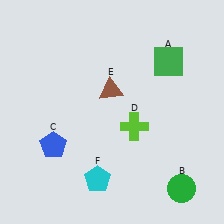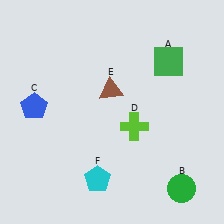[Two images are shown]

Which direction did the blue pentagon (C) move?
The blue pentagon (C) moved up.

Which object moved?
The blue pentagon (C) moved up.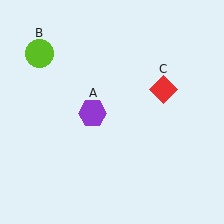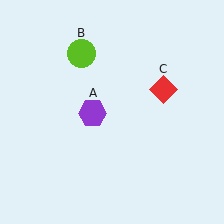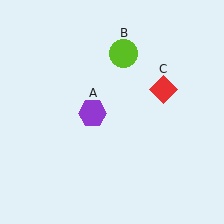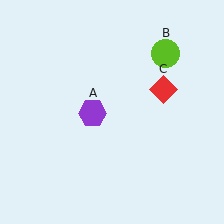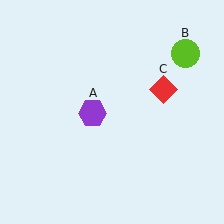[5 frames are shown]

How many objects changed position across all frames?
1 object changed position: lime circle (object B).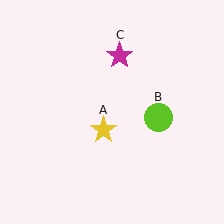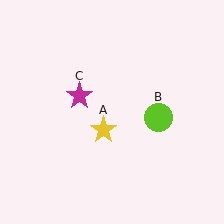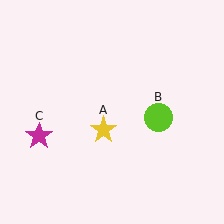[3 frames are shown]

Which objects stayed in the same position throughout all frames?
Yellow star (object A) and lime circle (object B) remained stationary.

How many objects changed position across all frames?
1 object changed position: magenta star (object C).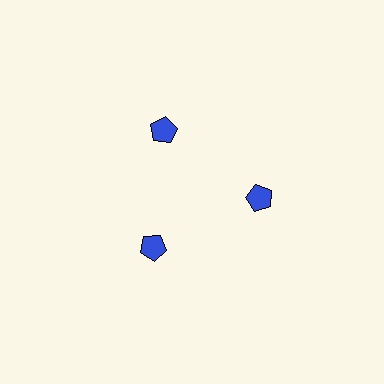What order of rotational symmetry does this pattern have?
This pattern has 3-fold rotational symmetry.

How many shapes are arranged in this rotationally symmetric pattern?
There are 3 shapes, arranged in 3 groups of 1.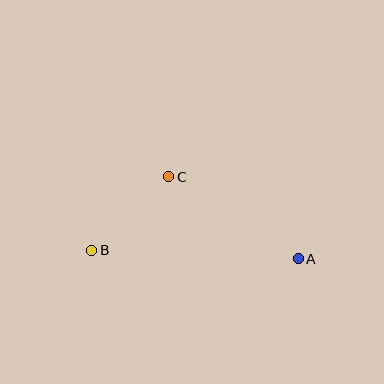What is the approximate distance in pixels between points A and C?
The distance between A and C is approximately 154 pixels.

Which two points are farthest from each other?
Points A and B are farthest from each other.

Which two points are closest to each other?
Points B and C are closest to each other.